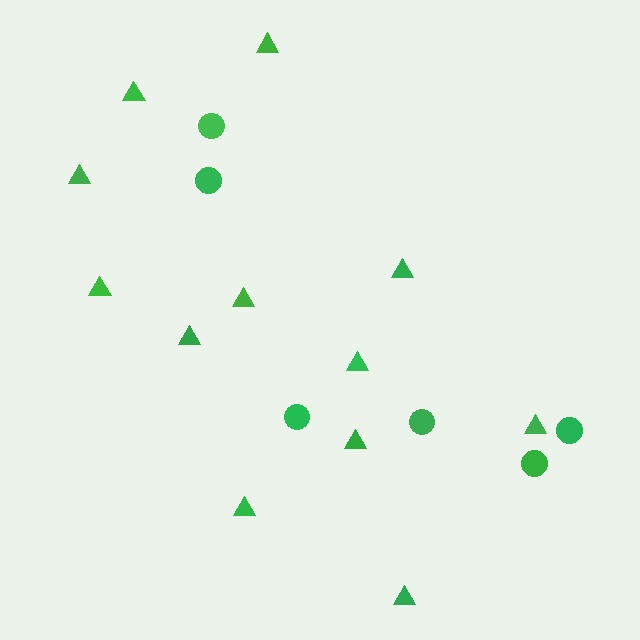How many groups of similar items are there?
There are 2 groups: one group of triangles (12) and one group of circles (6).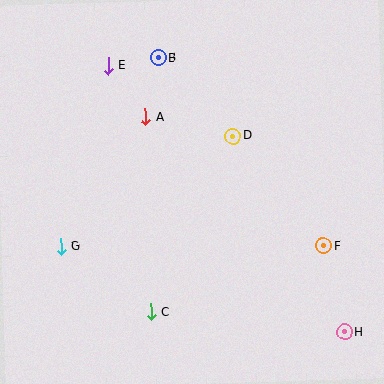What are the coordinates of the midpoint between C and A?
The midpoint between C and A is at (148, 215).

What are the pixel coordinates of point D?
Point D is at (233, 136).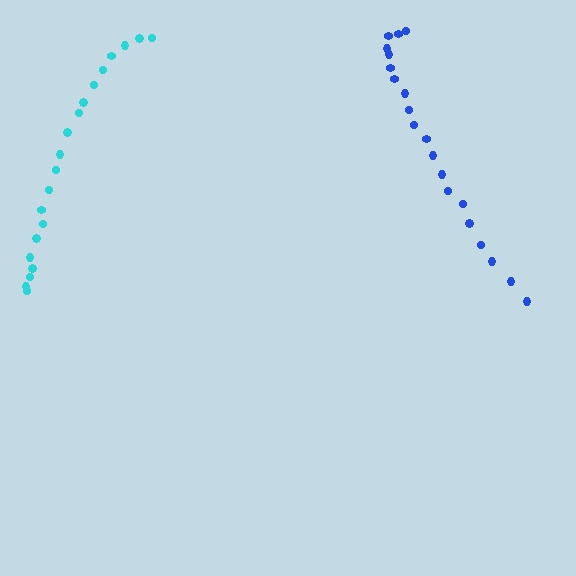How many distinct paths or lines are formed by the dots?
There are 2 distinct paths.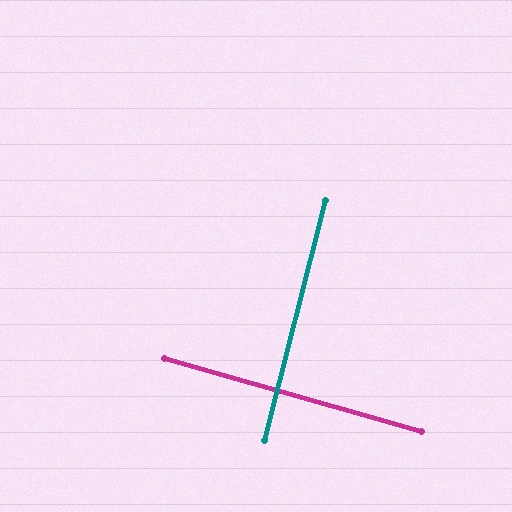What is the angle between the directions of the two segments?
Approximately 88 degrees.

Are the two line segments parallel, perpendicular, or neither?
Perpendicular — they meet at approximately 88°.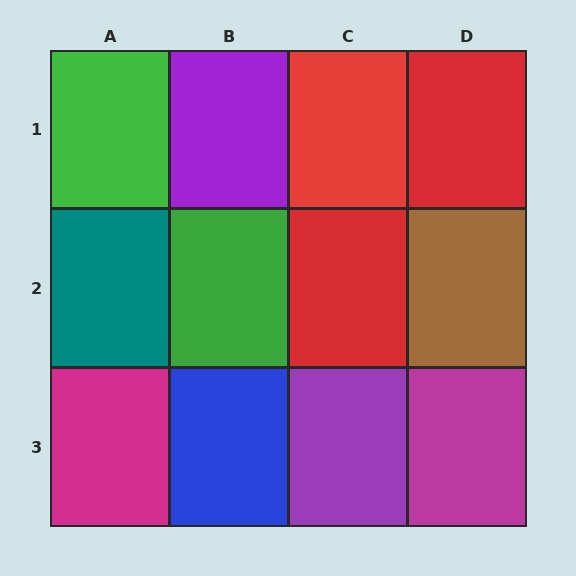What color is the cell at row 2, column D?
Brown.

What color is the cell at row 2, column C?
Red.